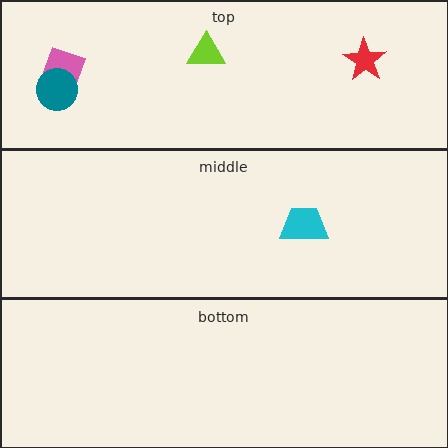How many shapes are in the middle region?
1.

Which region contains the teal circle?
The top region.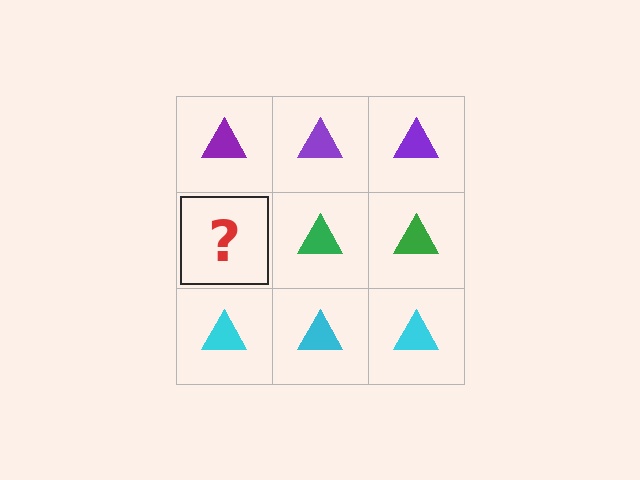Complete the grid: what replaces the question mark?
The question mark should be replaced with a green triangle.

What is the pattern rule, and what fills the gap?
The rule is that each row has a consistent color. The gap should be filled with a green triangle.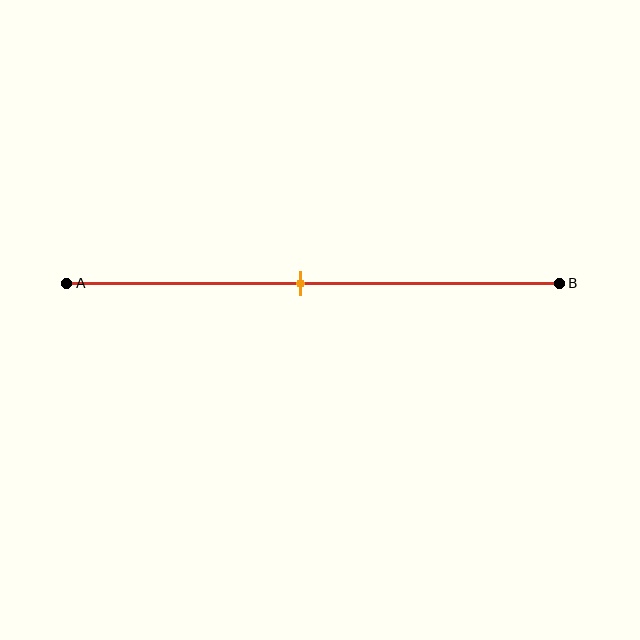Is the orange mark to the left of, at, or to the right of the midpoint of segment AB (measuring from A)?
The orange mark is approximately at the midpoint of segment AB.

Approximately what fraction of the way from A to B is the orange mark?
The orange mark is approximately 45% of the way from A to B.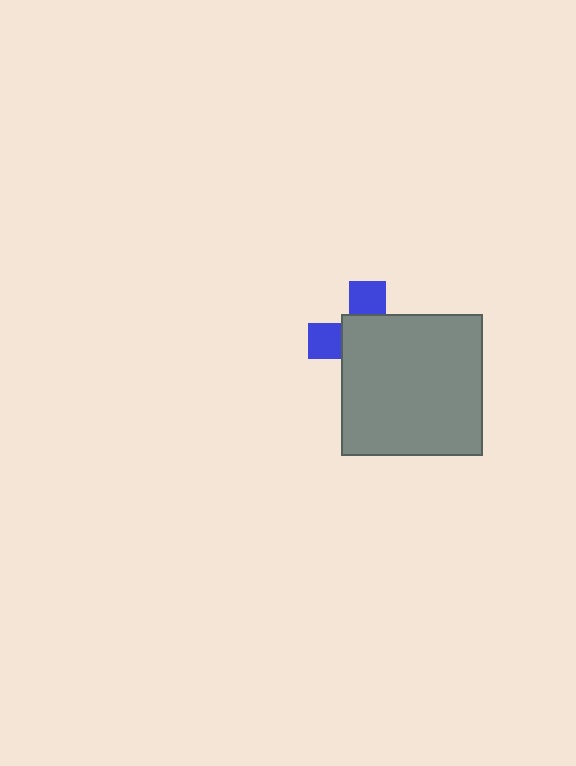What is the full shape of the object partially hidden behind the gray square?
The partially hidden object is a blue cross.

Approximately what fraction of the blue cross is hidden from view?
Roughly 67% of the blue cross is hidden behind the gray square.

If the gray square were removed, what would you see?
You would see the complete blue cross.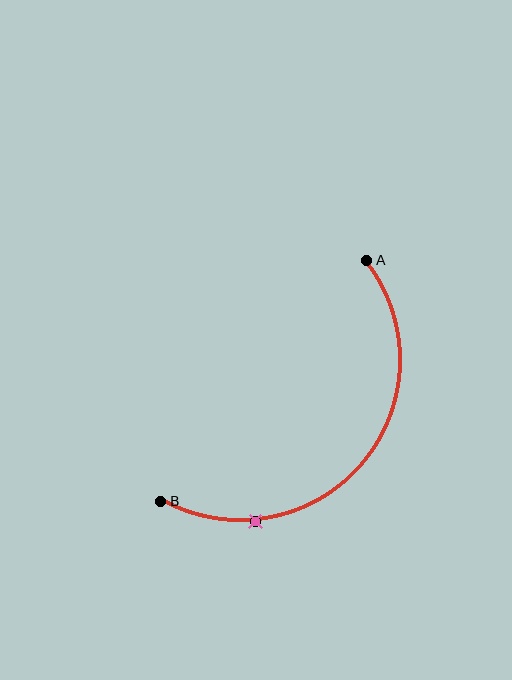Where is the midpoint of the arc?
The arc midpoint is the point on the curve farthest from the straight line joining A and B. It sits below and to the right of that line.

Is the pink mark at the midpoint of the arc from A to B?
No. The pink mark lies on the arc but is closer to endpoint B. The arc midpoint would be at the point on the curve equidistant along the arc from both A and B.